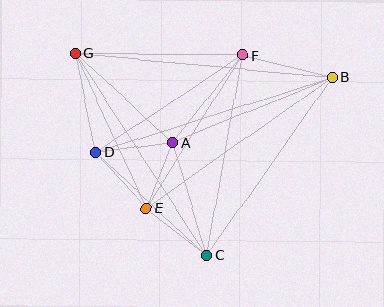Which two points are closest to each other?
Points A and E are closest to each other.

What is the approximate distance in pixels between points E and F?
The distance between E and F is approximately 180 pixels.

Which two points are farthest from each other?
Points B and G are farthest from each other.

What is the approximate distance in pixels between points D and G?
The distance between D and G is approximately 101 pixels.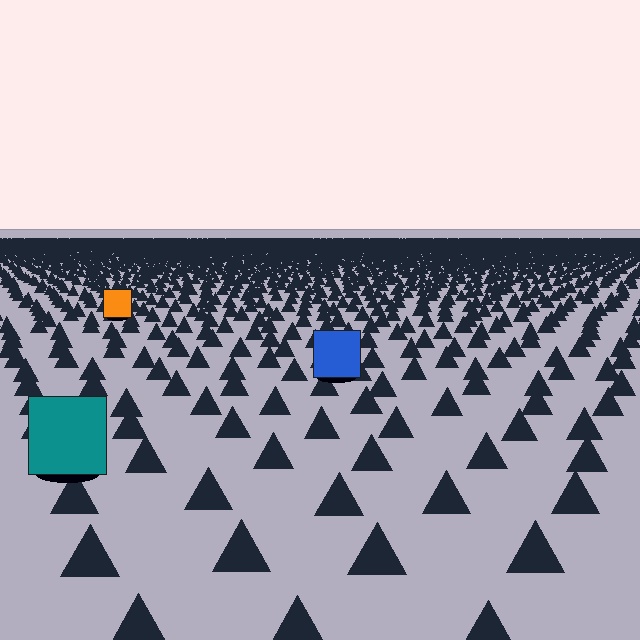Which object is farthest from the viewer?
The orange square is farthest from the viewer. It appears smaller and the ground texture around it is denser.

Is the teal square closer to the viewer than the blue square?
Yes. The teal square is closer — you can tell from the texture gradient: the ground texture is coarser near it.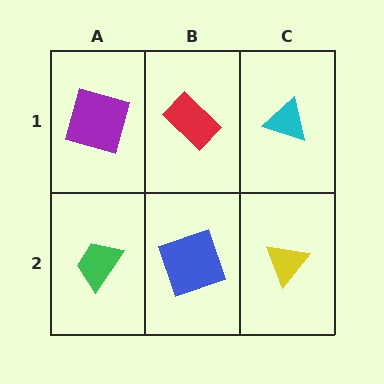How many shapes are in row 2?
3 shapes.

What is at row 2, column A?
A green trapezoid.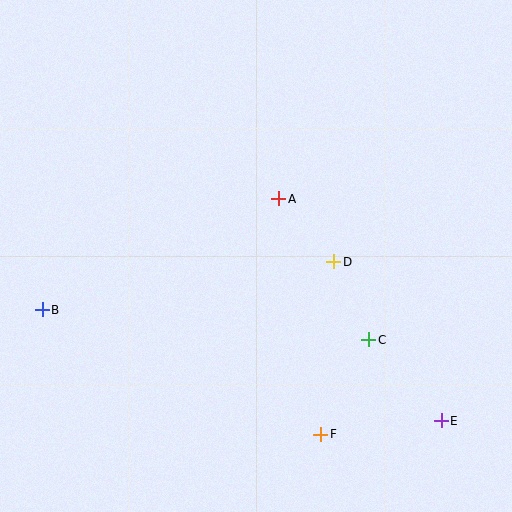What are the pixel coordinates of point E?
Point E is at (441, 421).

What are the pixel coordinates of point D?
Point D is at (334, 262).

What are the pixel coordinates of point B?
Point B is at (42, 310).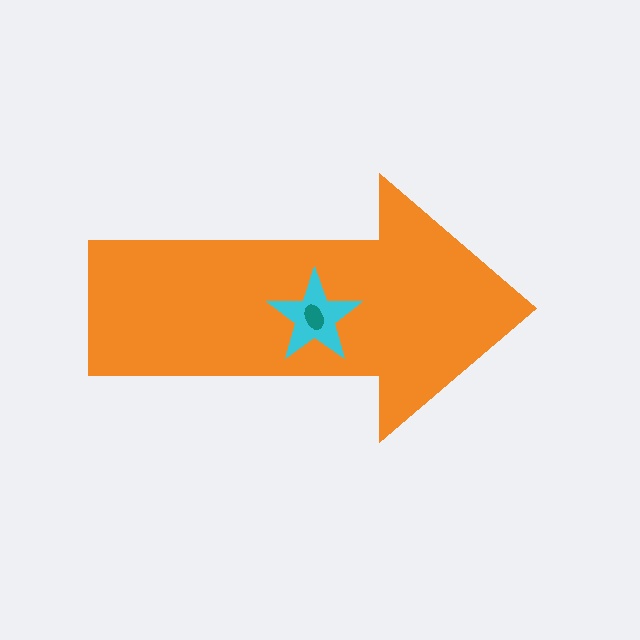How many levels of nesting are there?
3.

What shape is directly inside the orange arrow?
The cyan star.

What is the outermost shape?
The orange arrow.